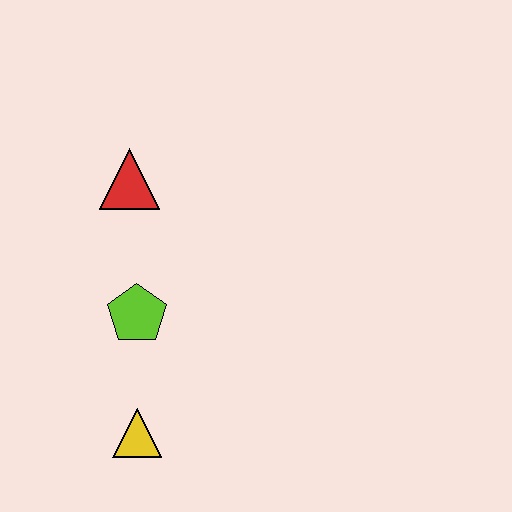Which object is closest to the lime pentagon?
The yellow triangle is closest to the lime pentagon.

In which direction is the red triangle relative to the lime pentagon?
The red triangle is above the lime pentagon.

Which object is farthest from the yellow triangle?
The red triangle is farthest from the yellow triangle.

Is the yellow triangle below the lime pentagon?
Yes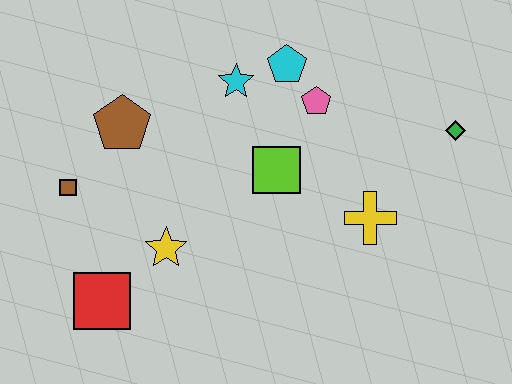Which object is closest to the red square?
The yellow star is closest to the red square.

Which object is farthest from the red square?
The green diamond is farthest from the red square.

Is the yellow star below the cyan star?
Yes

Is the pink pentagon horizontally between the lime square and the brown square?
No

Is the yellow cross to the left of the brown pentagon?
No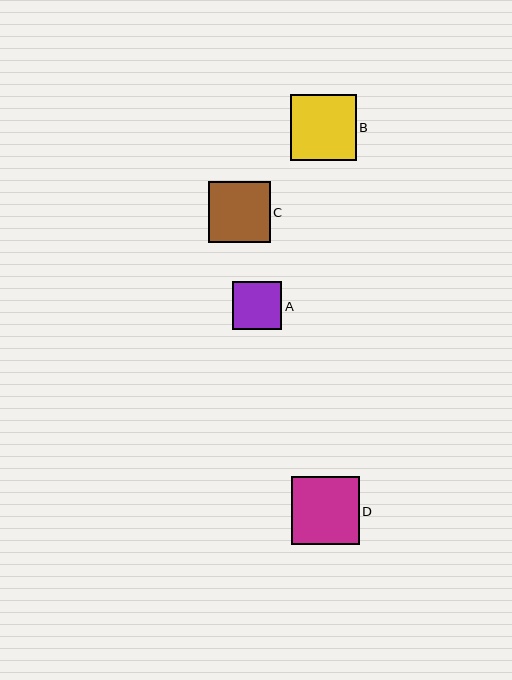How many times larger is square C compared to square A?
Square C is approximately 1.3 times the size of square A.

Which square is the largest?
Square D is the largest with a size of approximately 68 pixels.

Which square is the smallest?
Square A is the smallest with a size of approximately 49 pixels.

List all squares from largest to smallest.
From largest to smallest: D, B, C, A.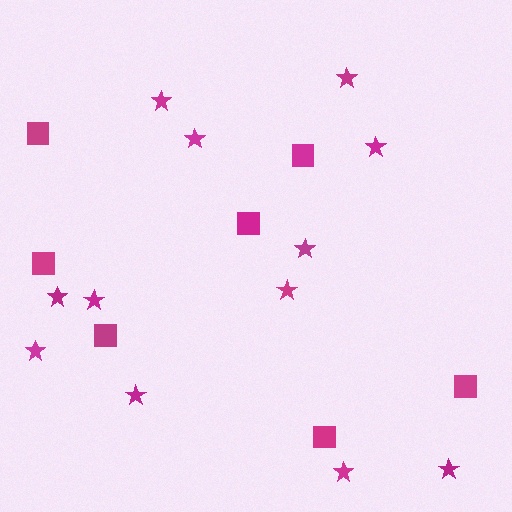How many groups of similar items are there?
There are 2 groups: one group of stars (12) and one group of squares (7).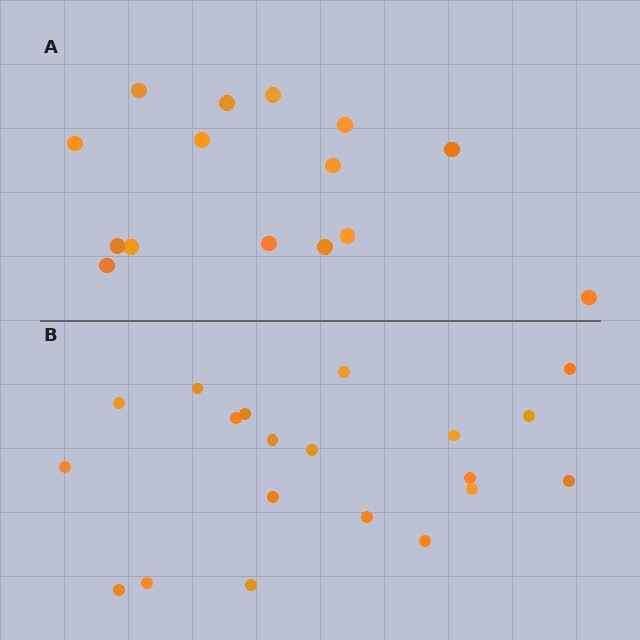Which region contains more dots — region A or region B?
Region B (the bottom region) has more dots.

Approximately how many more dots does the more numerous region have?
Region B has about 5 more dots than region A.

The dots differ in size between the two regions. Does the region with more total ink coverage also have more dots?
No. Region A has more total ink coverage because its dots are larger, but region B actually contains more individual dots. Total area can be misleading — the number of items is what matters here.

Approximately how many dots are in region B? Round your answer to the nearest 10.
About 20 dots.